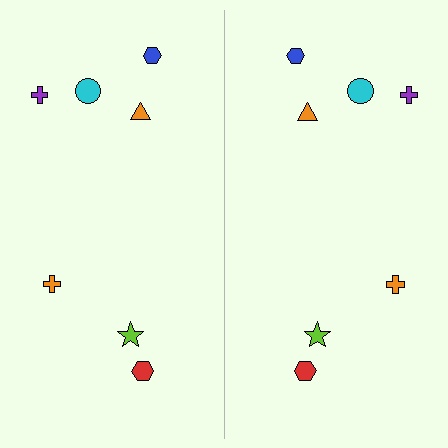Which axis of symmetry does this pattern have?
The pattern has a vertical axis of symmetry running through the center of the image.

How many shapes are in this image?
There are 14 shapes in this image.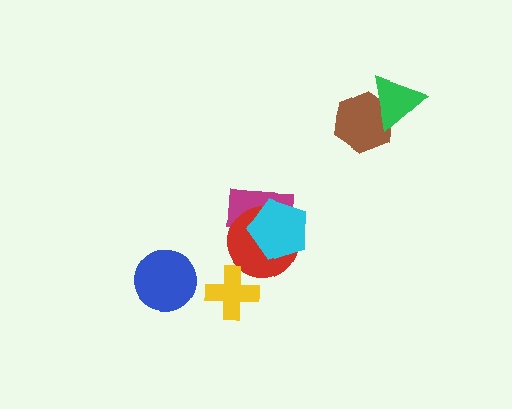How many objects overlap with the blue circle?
0 objects overlap with the blue circle.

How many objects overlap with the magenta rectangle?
2 objects overlap with the magenta rectangle.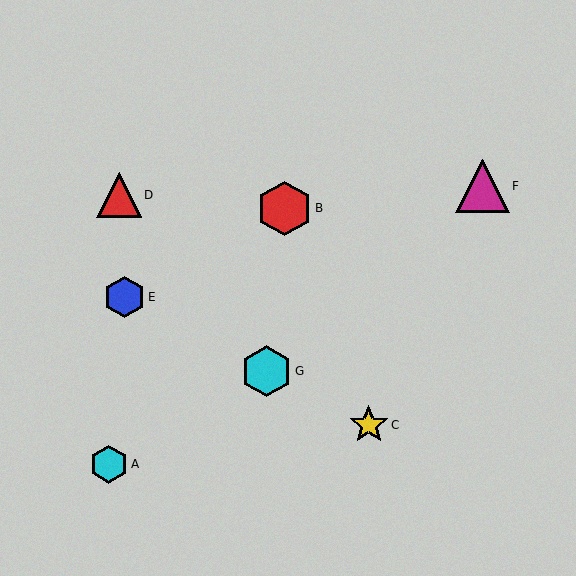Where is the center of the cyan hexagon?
The center of the cyan hexagon is at (109, 464).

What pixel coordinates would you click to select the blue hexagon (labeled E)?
Click at (124, 297) to select the blue hexagon E.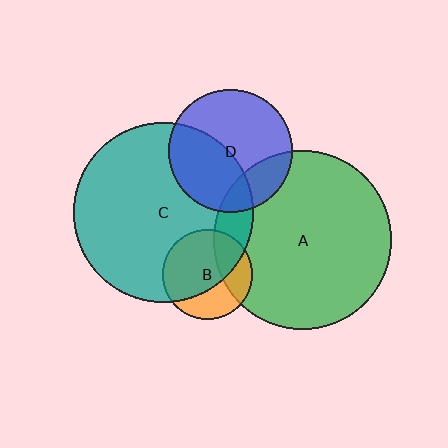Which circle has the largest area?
Circle C (teal).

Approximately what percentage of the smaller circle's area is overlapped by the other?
Approximately 65%.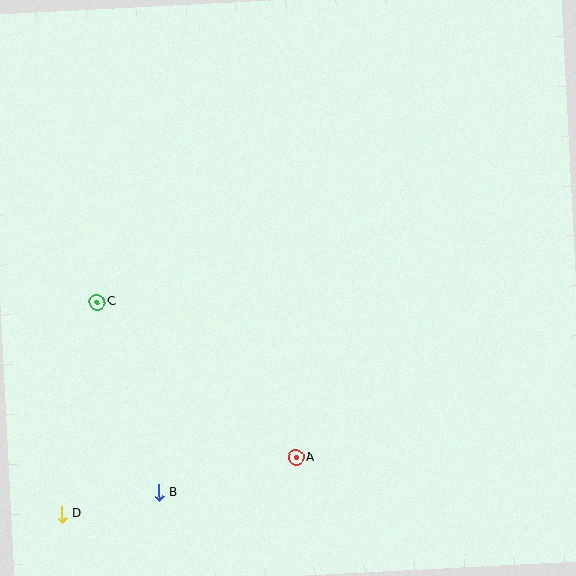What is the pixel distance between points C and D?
The distance between C and D is 215 pixels.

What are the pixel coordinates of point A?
Point A is at (296, 458).